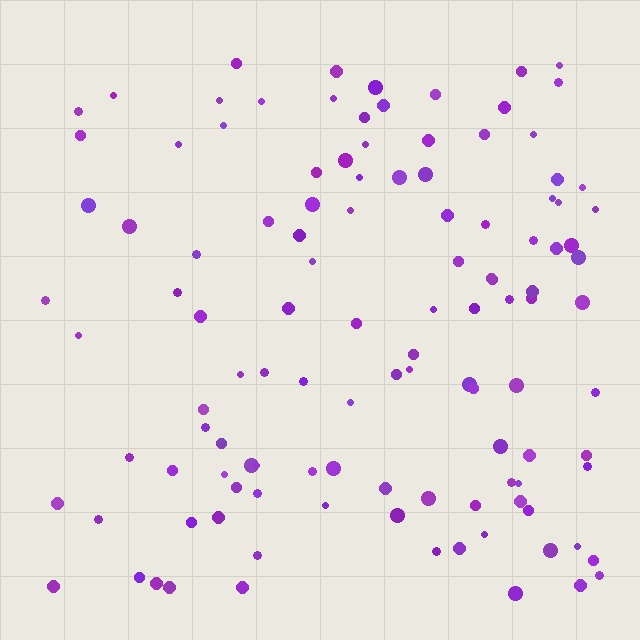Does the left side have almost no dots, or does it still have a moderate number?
Still a moderate number, just noticeably fewer than the right.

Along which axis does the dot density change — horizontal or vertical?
Horizontal.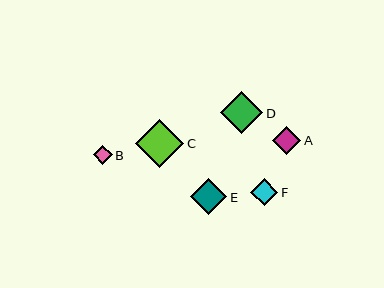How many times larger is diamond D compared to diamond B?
Diamond D is approximately 2.2 times the size of diamond B.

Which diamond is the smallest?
Diamond B is the smallest with a size of approximately 19 pixels.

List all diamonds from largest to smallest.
From largest to smallest: C, D, E, A, F, B.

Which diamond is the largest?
Diamond C is the largest with a size of approximately 48 pixels.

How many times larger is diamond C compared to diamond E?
Diamond C is approximately 1.3 times the size of diamond E.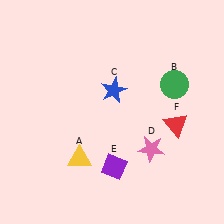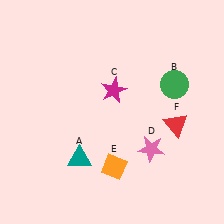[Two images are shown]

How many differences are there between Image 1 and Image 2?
There are 3 differences between the two images.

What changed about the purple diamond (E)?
In Image 1, E is purple. In Image 2, it changed to orange.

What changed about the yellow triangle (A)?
In Image 1, A is yellow. In Image 2, it changed to teal.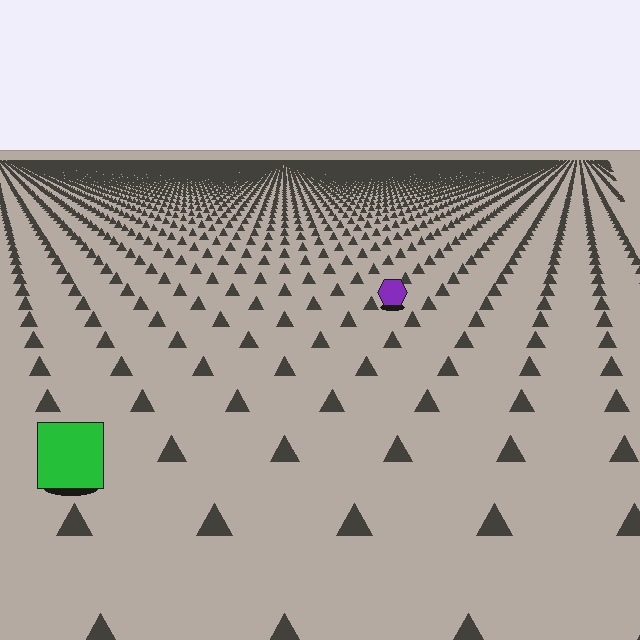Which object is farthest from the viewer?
The purple hexagon is farthest from the viewer. It appears smaller and the ground texture around it is denser.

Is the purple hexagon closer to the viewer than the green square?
No. The green square is closer — you can tell from the texture gradient: the ground texture is coarser near it.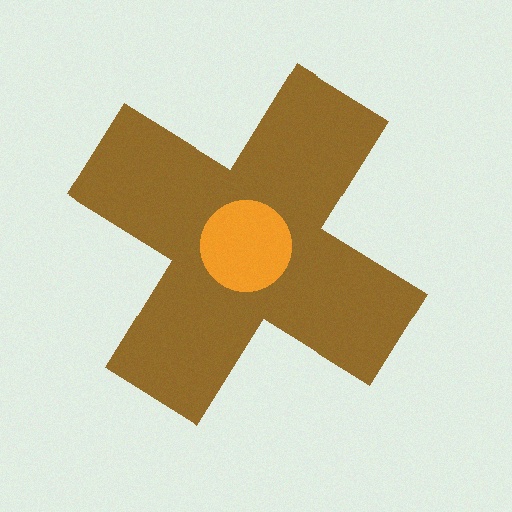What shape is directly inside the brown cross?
The orange circle.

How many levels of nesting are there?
2.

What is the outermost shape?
The brown cross.